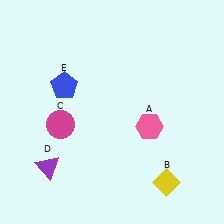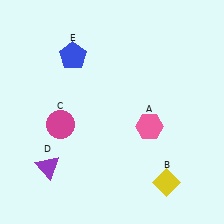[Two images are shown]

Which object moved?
The blue pentagon (E) moved up.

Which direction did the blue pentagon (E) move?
The blue pentagon (E) moved up.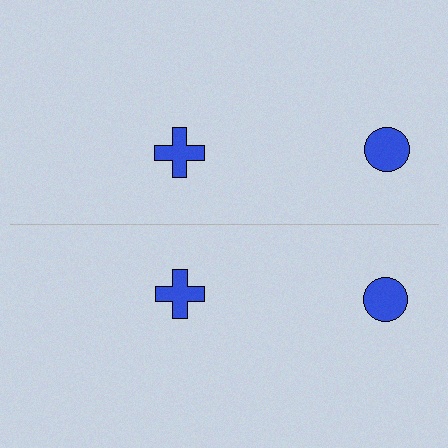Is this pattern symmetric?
Yes, this pattern has bilateral (reflection) symmetry.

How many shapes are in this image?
There are 4 shapes in this image.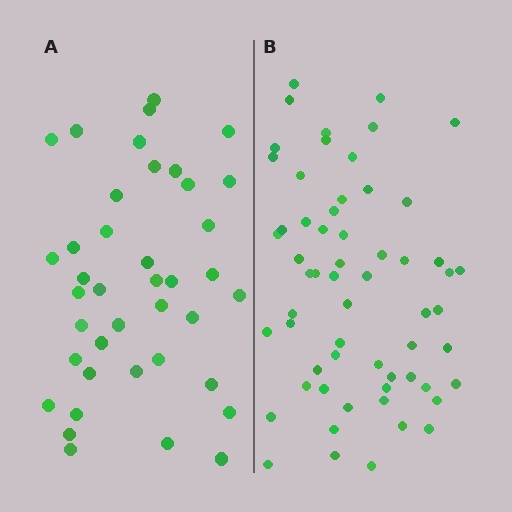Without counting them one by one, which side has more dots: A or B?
Region B (the right region) has more dots.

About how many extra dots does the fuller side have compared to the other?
Region B has approximately 20 more dots than region A.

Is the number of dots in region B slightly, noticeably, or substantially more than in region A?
Region B has substantially more. The ratio is roughly 1.5 to 1.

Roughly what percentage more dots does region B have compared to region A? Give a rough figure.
About 50% more.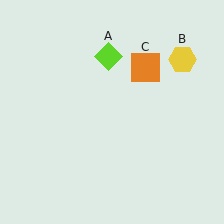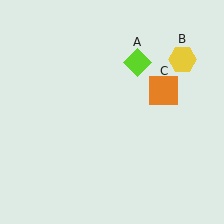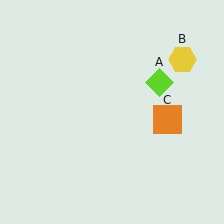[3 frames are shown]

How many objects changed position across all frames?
2 objects changed position: lime diamond (object A), orange square (object C).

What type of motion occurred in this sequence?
The lime diamond (object A), orange square (object C) rotated clockwise around the center of the scene.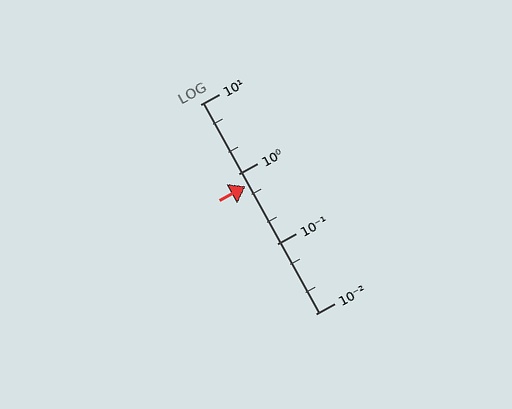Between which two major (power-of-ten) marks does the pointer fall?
The pointer is between 0.1 and 1.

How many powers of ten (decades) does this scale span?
The scale spans 3 decades, from 0.01 to 10.